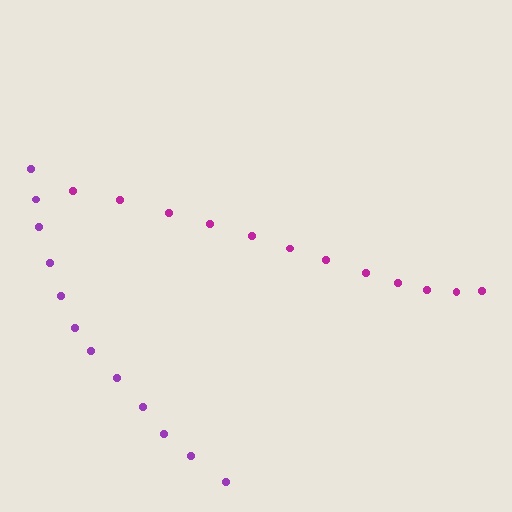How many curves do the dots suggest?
There are 2 distinct paths.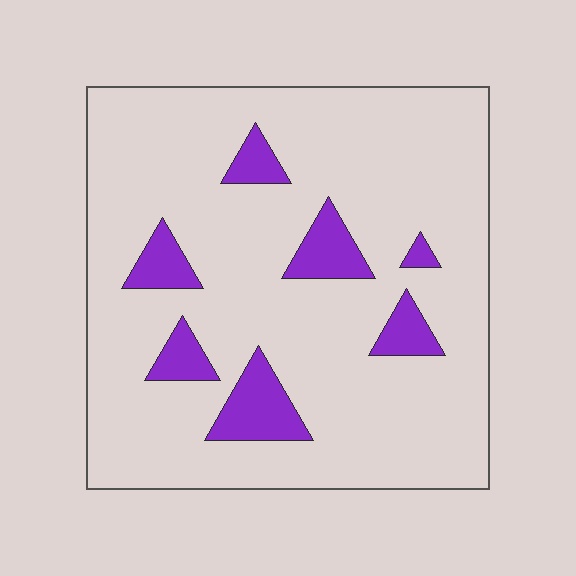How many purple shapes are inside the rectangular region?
7.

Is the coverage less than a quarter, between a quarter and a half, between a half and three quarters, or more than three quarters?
Less than a quarter.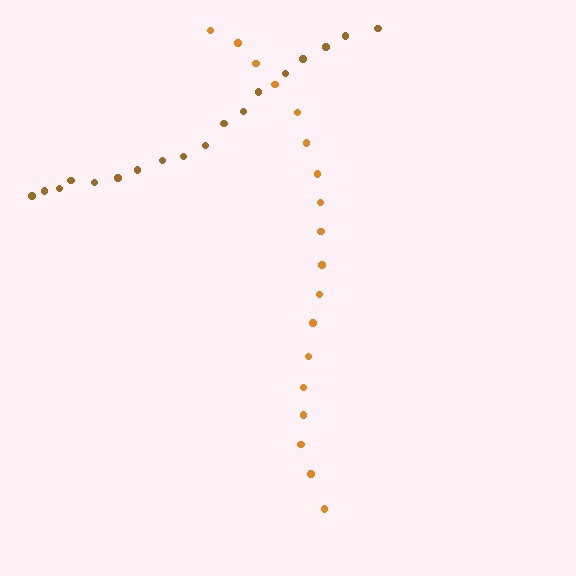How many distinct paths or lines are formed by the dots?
There are 2 distinct paths.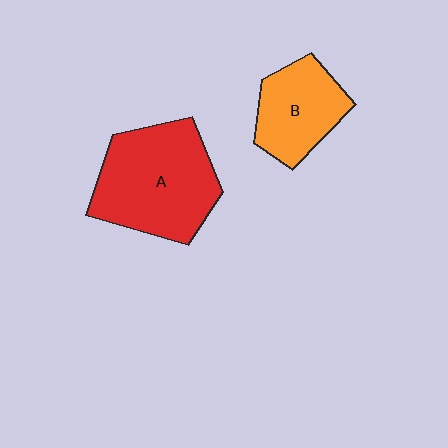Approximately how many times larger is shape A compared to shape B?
Approximately 1.7 times.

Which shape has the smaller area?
Shape B (orange).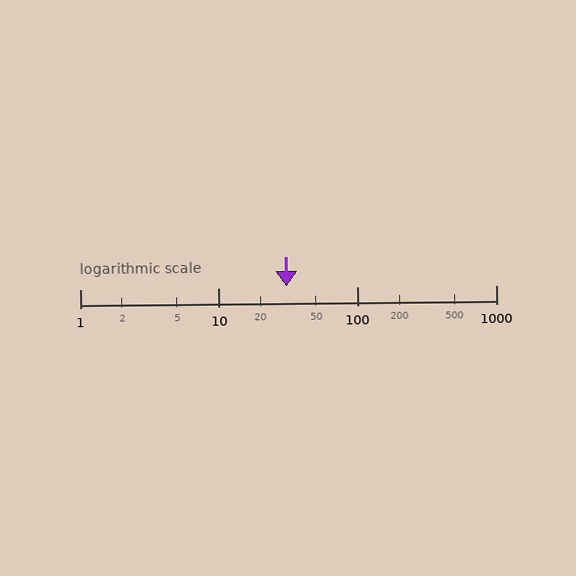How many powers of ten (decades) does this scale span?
The scale spans 3 decades, from 1 to 1000.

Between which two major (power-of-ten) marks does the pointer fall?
The pointer is between 10 and 100.